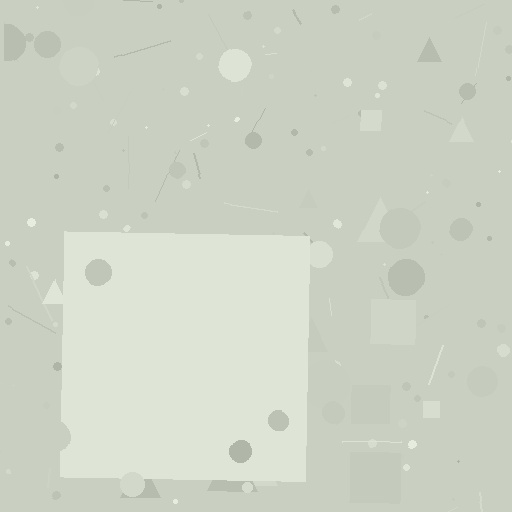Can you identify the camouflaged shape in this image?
The camouflaged shape is a square.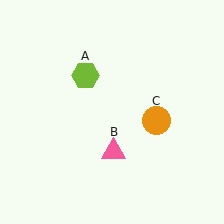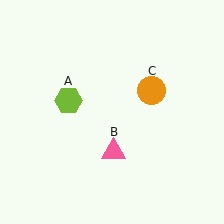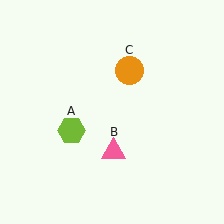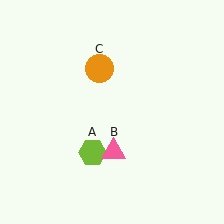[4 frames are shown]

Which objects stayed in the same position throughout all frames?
Pink triangle (object B) remained stationary.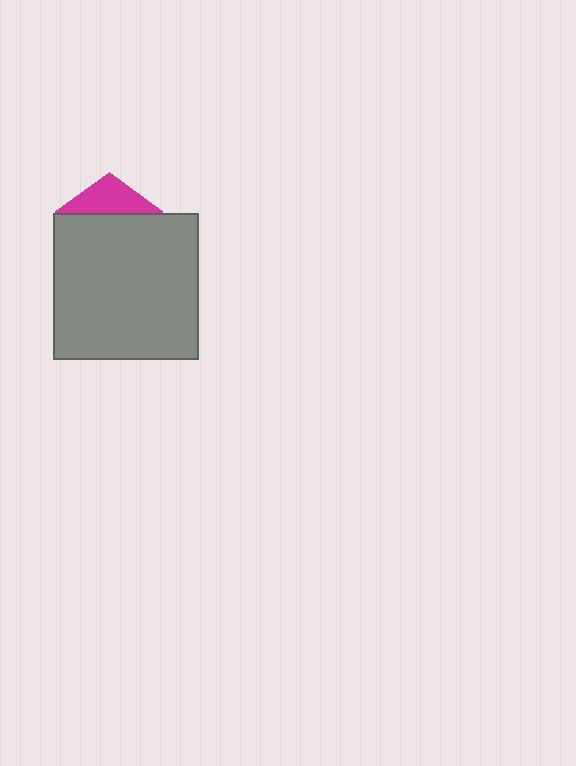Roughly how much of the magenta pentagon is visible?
A small part of it is visible (roughly 30%).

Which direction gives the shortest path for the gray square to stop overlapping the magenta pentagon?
Moving down gives the shortest separation.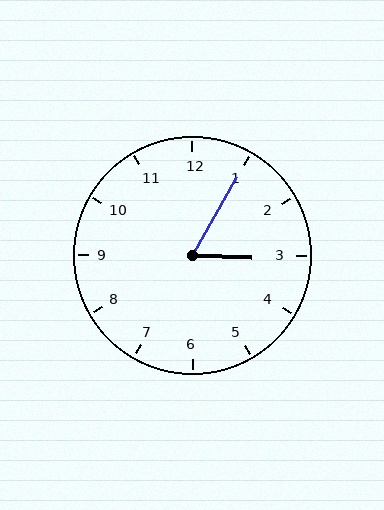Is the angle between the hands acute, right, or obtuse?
It is acute.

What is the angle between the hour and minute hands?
Approximately 62 degrees.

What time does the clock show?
3:05.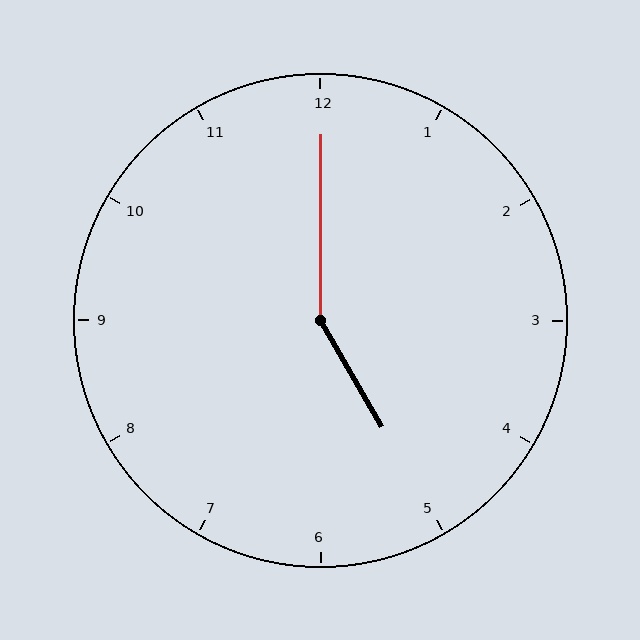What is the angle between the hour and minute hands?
Approximately 150 degrees.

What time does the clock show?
5:00.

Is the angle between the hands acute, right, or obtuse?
It is obtuse.